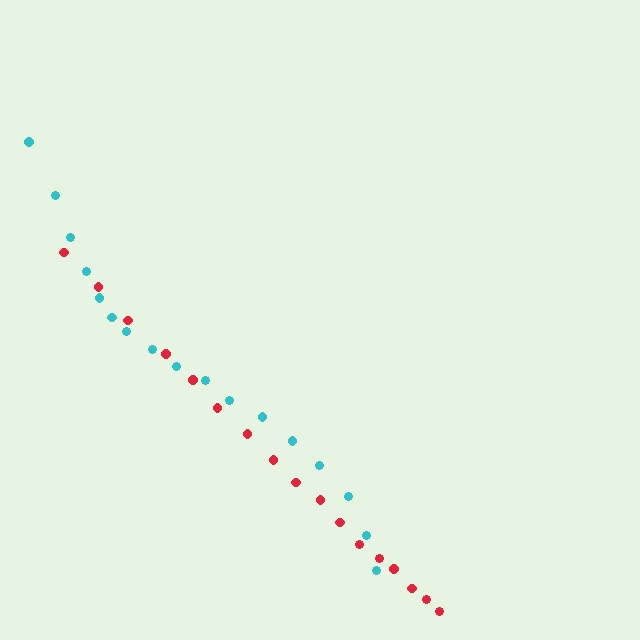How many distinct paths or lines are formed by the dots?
There are 2 distinct paths.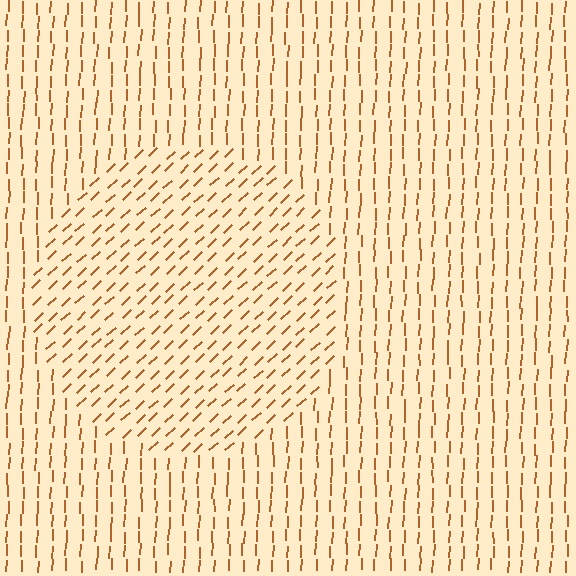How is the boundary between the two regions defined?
The boundary is defined purely by a change in line orientation (approximately 45 degrees difference). All lines are the same color and thickness.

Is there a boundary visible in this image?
Yes, there is a texture boundary formed by a change in line orientation.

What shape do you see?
I see a circle.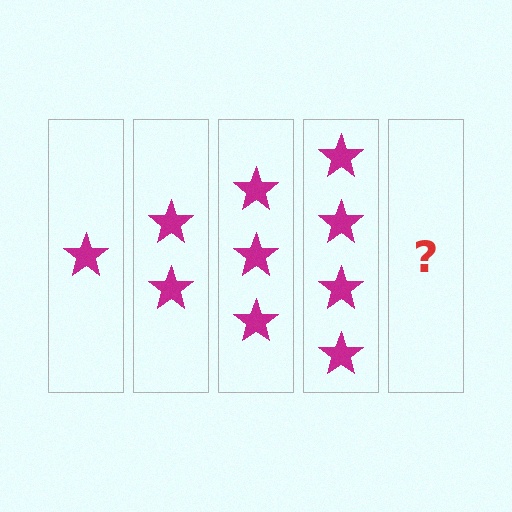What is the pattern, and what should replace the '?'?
The pattern is that each step adds one more star. The '?' should be 5 stars.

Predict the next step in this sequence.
The next step is 5 stars.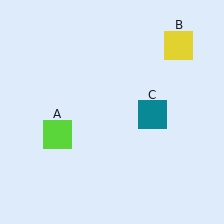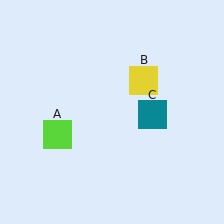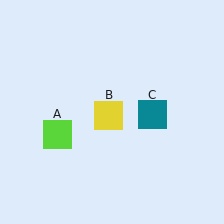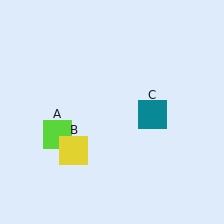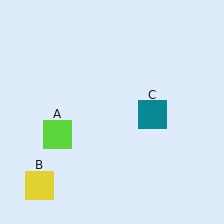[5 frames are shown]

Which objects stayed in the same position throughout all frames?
Lime square (object A) and teal square (object C) remained stationary.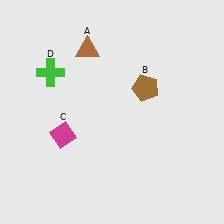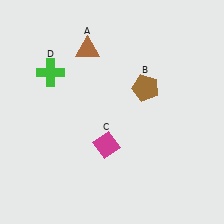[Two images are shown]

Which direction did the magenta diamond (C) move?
The magenta diamond (C) moved right.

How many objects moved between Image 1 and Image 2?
1 object moved between the two images.